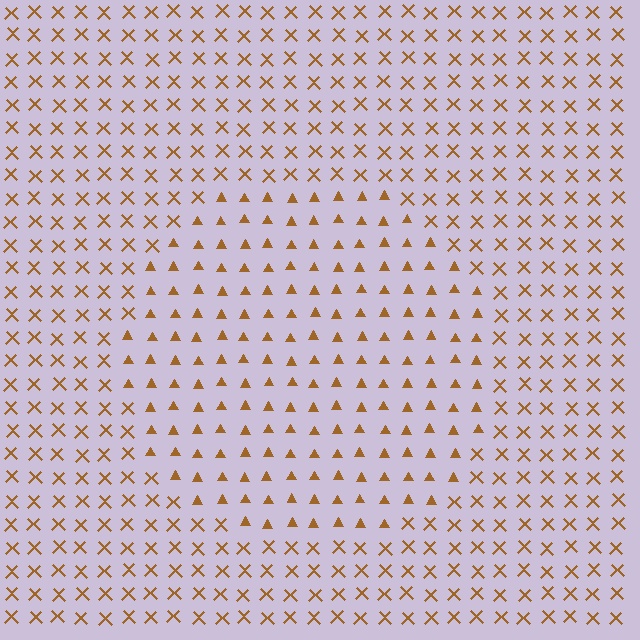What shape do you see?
I see a circle.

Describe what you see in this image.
The image is filled with small brown elements arranged in a uniform grid. A circle-shaped region contains triangles, while the surrounding area contains X marks. The boundary is defined purely by the change in element shape.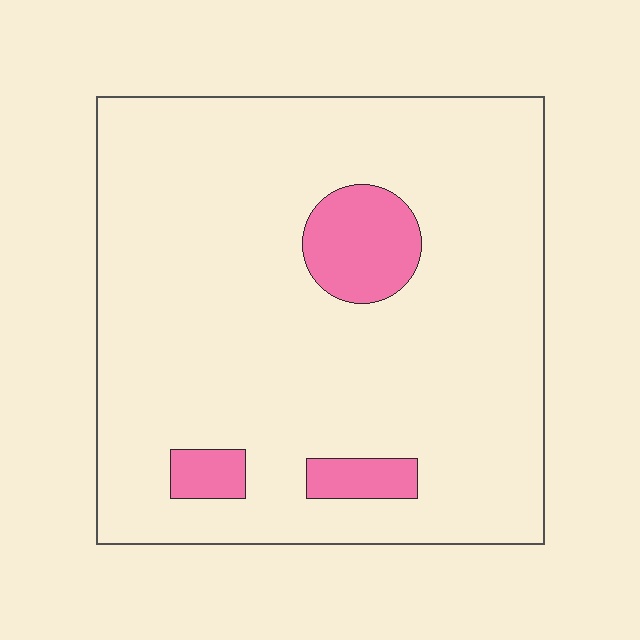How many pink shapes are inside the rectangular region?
3.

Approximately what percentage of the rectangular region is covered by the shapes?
Approximately 10%.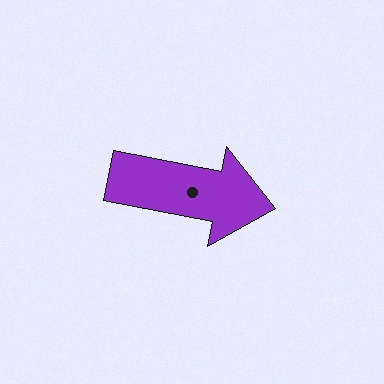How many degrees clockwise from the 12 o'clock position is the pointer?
Approximately 101 degrees.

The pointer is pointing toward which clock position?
Roughly 3 o'clock.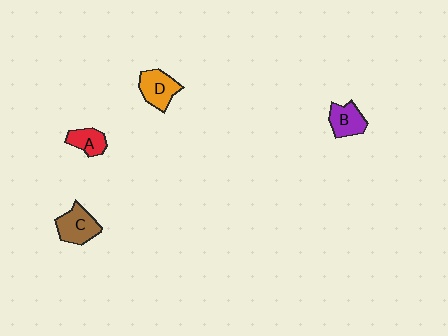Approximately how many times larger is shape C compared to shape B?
Approximately 1.2 times.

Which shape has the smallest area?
Shape A (red).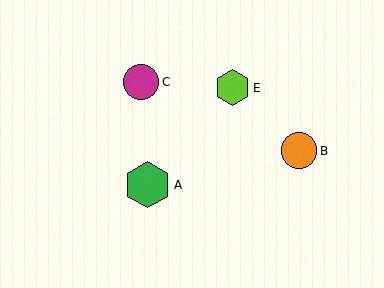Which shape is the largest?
The green hexagon (labeled A) is the largest.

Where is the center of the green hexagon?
The center of the green hexagon is at (148, 185).